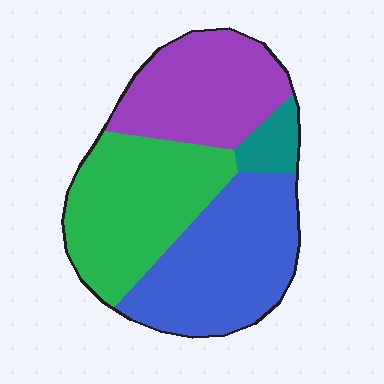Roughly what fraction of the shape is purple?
Purple takes up about one quarter (1/4) of the shape.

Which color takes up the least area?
Teal, at roughly 5%.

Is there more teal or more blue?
Blue.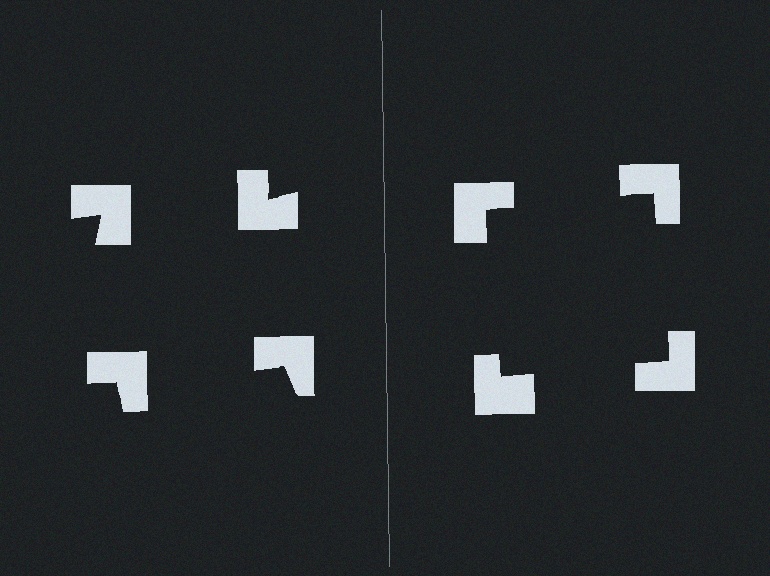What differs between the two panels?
The notched squares are positioned identically on both sides; only the wedge orientations differ. On the right they align to a square; on the left they are misaligned.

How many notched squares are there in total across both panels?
8 — 4 on each side.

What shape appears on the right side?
An illusory square.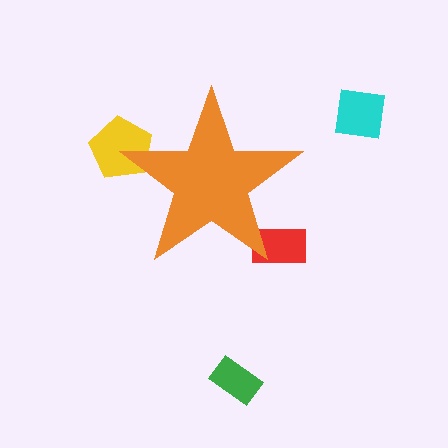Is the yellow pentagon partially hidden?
Yes, the yellow pentagon is partially hidden behind the orange star.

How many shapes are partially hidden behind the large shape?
2 shapes are partially hidden.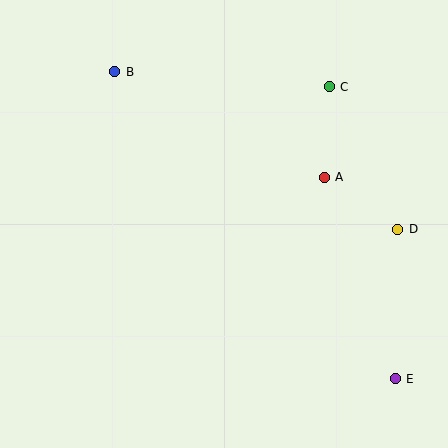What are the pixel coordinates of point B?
Point B is at (115, 72).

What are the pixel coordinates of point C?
Point C is at (329, 87).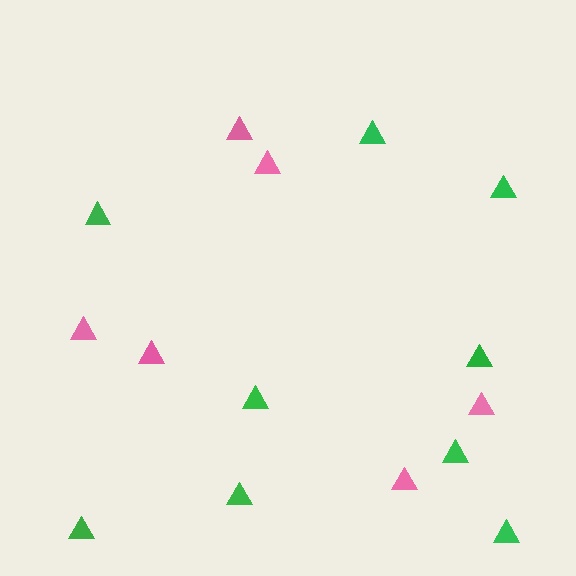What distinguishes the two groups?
There are 2 groups: one group of pink triangles (6) and one group of green triangles (9).